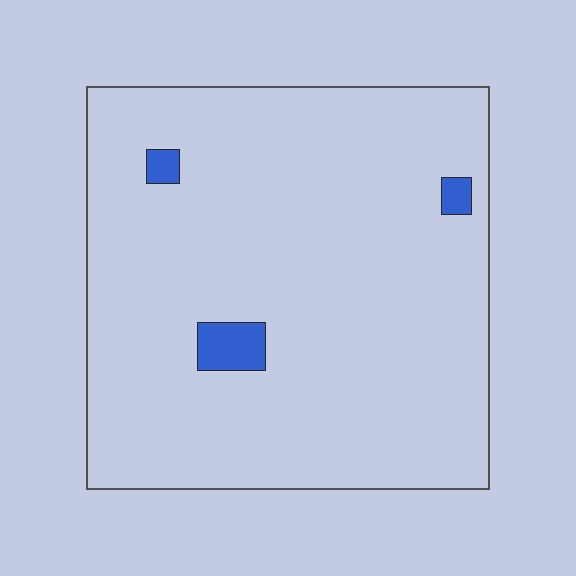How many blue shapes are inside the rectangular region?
3.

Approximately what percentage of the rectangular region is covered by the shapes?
Approximately 5%.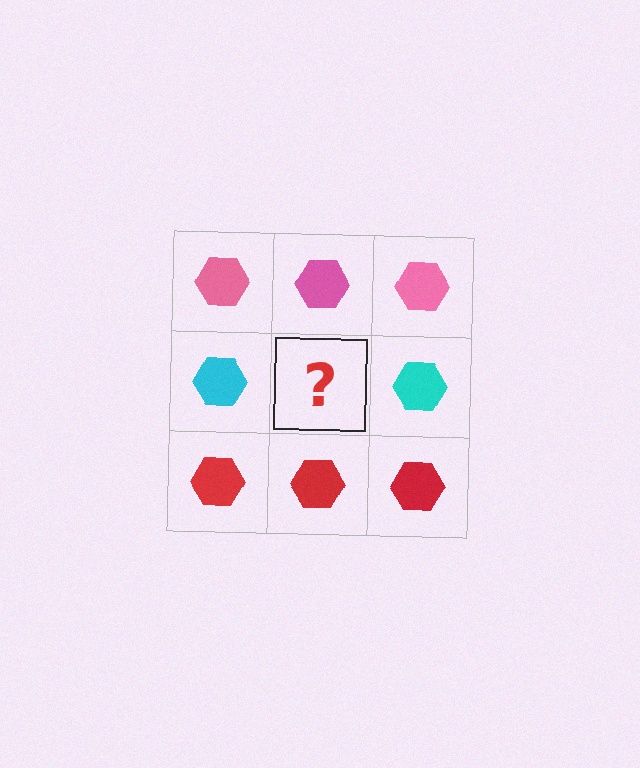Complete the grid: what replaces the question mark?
The question mark should be replaced with a cyan hexagon.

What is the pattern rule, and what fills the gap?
The rule is that each row has a consistent color. The gap should be filled with a cyan hexagon.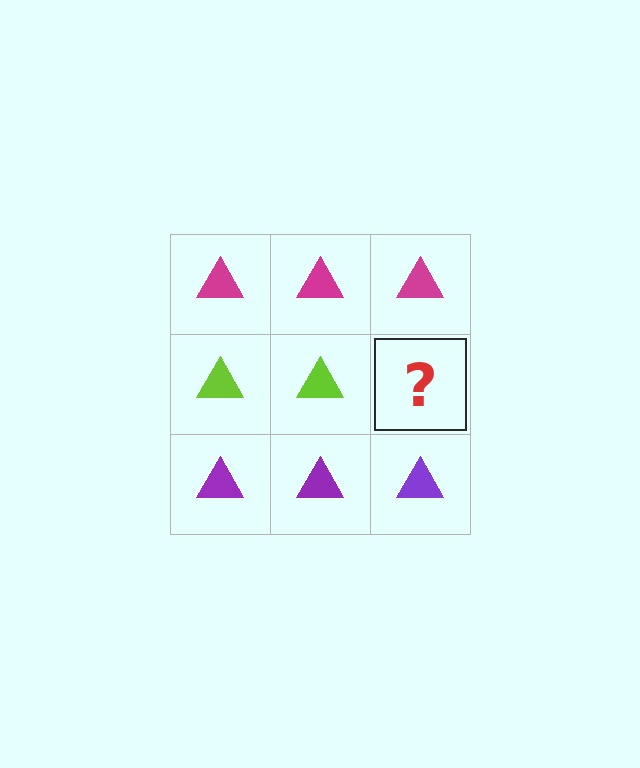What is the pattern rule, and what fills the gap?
The rule is that each row has a consistent color. The gap should be filled with a lime triangle.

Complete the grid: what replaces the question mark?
The question mark should be replaced with a lime triangle.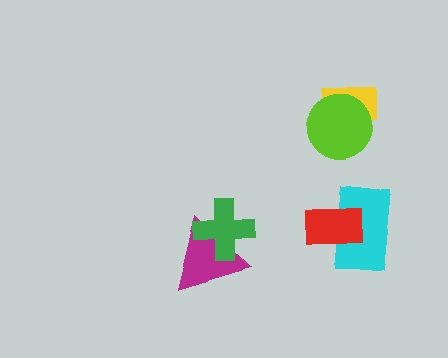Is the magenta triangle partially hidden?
Yes, it is partially covered by another shape.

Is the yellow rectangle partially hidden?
Yes, it is partially covered by another shape.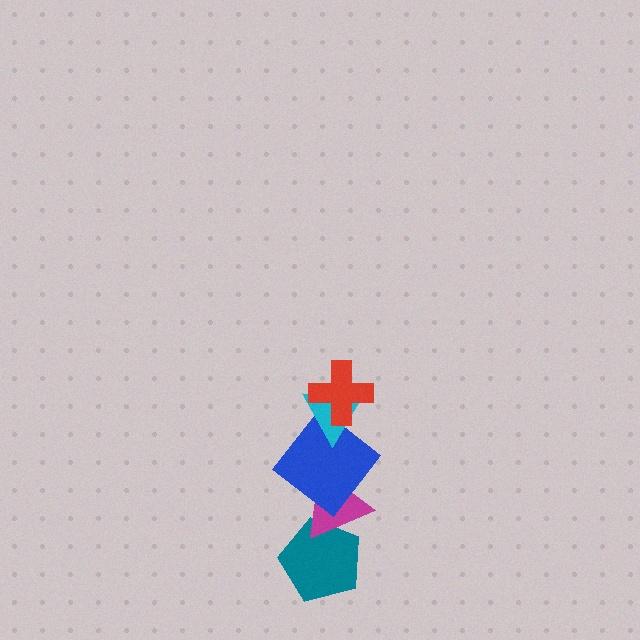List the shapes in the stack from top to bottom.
From top to bottom: the red cross, the cyan triangle, the blue diamond, the magenta triangle, the teal pentagon.